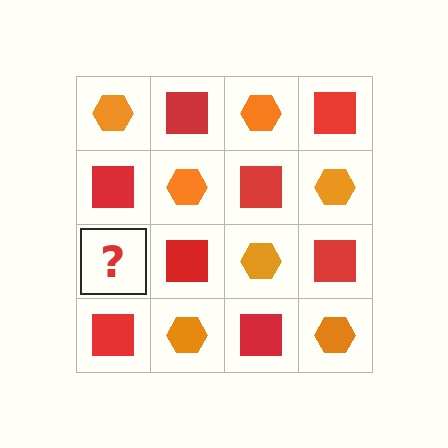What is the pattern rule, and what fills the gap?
The rule is that it alternates orange hexagon and red square in a checkerboard pattern. The gap should be filled with an orange hexagon.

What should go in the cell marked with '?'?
The missing cell should contain an orange hexagon.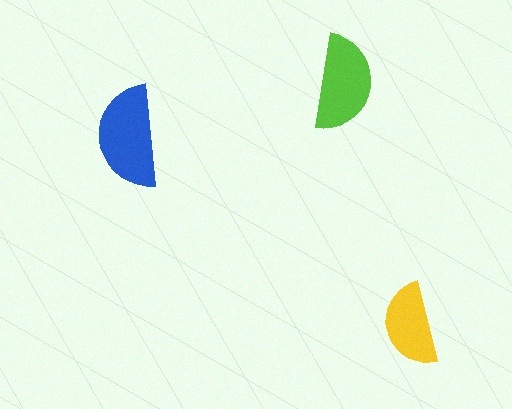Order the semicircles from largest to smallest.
the blue one, the lime one, the yellow one.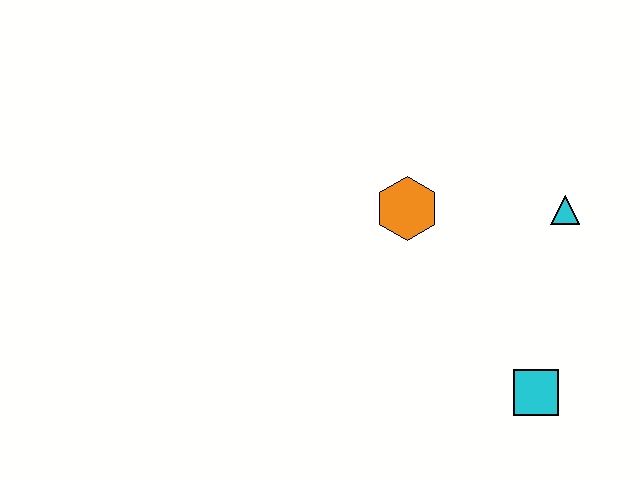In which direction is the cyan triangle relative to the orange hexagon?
The cyan triangle is to the right of the orange hexagon.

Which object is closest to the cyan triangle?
The orange hexagon is closest to the cyan triangle.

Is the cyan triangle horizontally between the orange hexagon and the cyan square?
No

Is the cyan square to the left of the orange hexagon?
No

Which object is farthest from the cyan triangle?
The cyan square is farthest from the cyan triangle.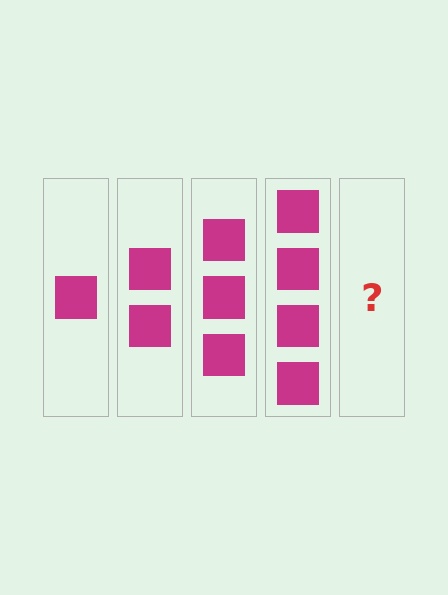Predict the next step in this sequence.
The next step is 5 squares.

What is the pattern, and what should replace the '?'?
The pattern is that each step adds one more square. The '?' should be 5 squares.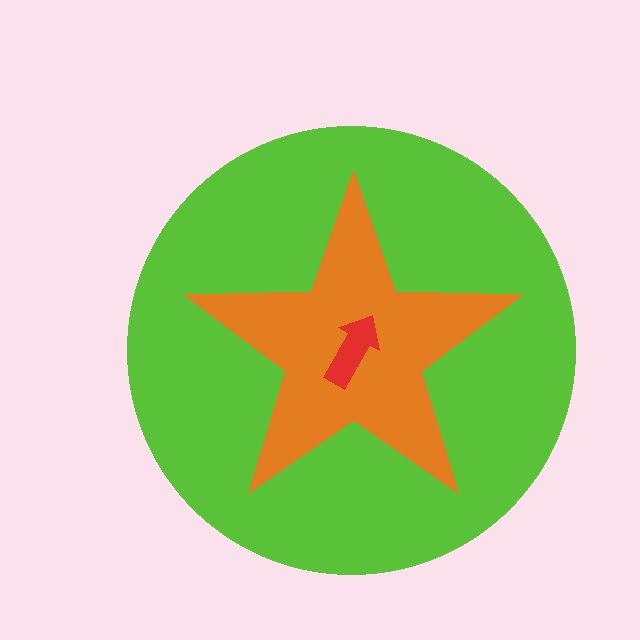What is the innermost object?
The red arrow.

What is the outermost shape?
The lime circle.